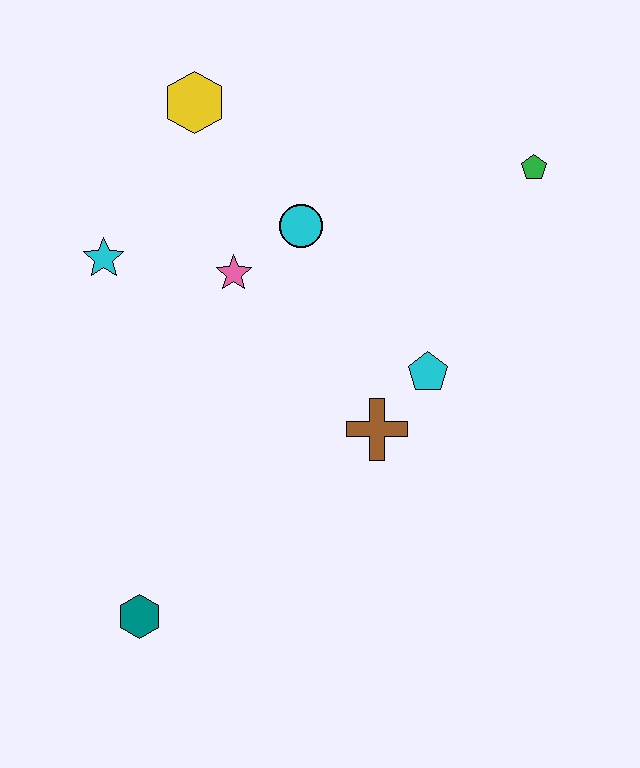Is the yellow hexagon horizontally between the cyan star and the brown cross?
Yes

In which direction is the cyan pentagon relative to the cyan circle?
The cyan pentagon is below the cyan circle.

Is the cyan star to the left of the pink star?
Yes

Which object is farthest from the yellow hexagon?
The teal hexagon is farthest from the yellow hexagon.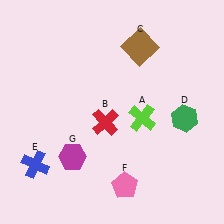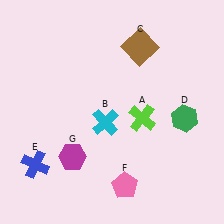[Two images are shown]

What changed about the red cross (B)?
In Image 1, B is red. In Image 2, it changed to cyan.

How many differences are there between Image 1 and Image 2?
There is 1 difference between the two images.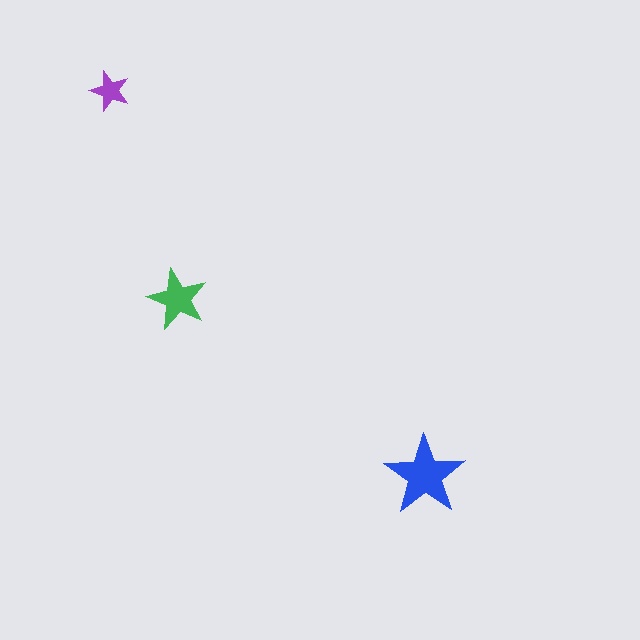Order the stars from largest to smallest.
the blue one, the green one, the purple one.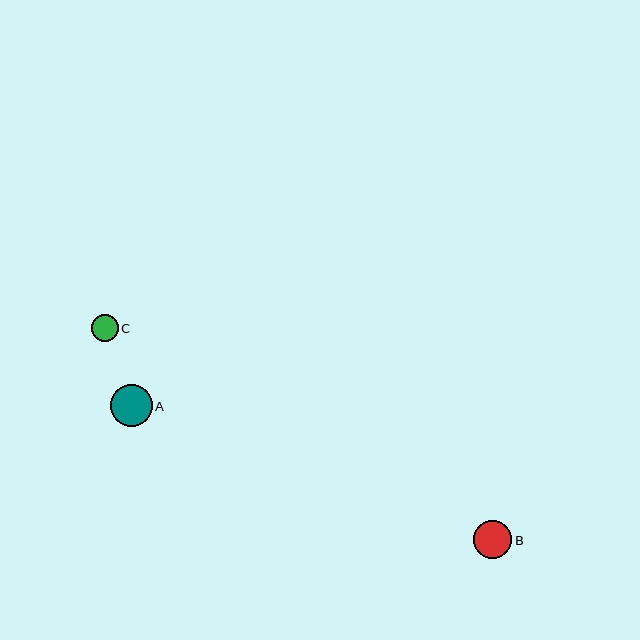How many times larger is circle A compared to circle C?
Circle A is approximately 1.5 times the size of circle C.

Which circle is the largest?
Circle A is the largest with a size of approximately 41 pixels.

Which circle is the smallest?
Circle C is the smallest with a size of approximately 27 pixels.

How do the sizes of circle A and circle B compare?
Circle A and circle B are approximately the same size.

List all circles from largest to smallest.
From largest to smallest: A, B, C.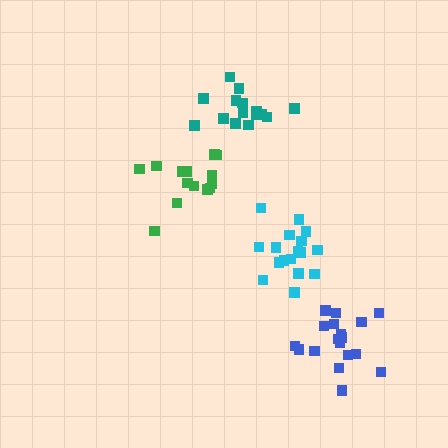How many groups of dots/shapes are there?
There are 4 groups.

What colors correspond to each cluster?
The clusters are colored: cyan, green, blue, teal.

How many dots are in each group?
Group 1: 17 dots, Group 2: 14 dots, Group 3: 18 dots, Group 4: 15 dots (64 total).